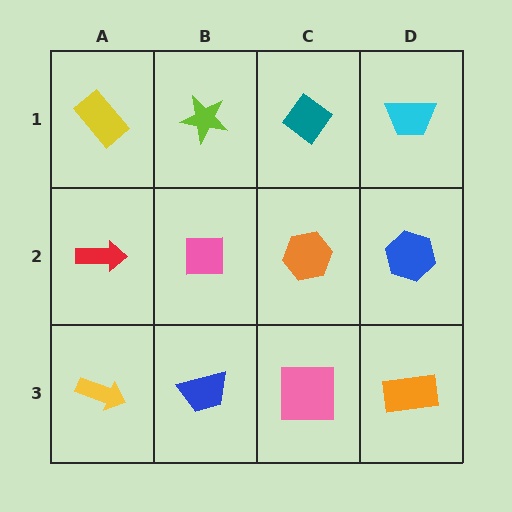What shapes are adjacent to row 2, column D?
A cyan trapezoid (row 1, column D), an orange rectangle (row 3, column D), an orange hexagon (row 2, column C).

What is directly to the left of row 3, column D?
A pink square.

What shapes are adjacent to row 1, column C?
An orange hexagon (row 2, column C), a lime star (row 1, column B), a cyan trapezoid (row 1, column D).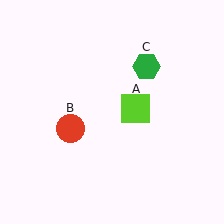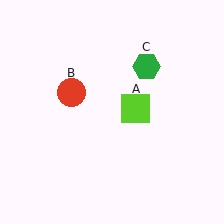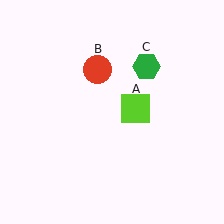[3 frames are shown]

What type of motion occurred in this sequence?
The red circle (object B) rotated clockwise around the center of the scene.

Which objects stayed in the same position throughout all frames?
Lime square (object A) and green hexagon (object C) remained stationary.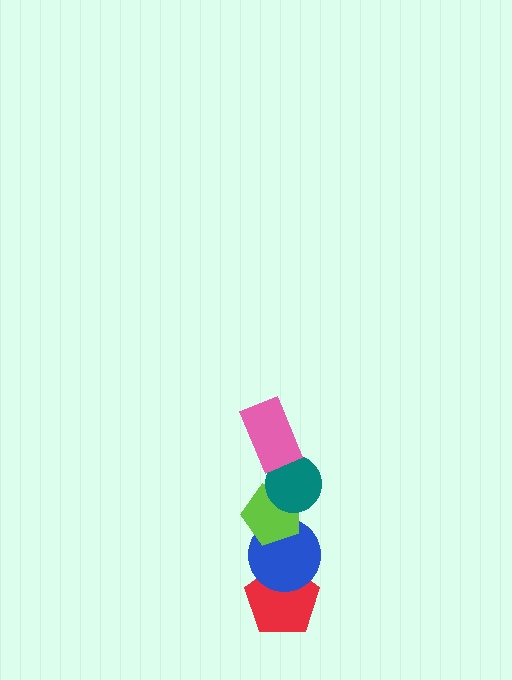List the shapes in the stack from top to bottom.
From top to bottom: the pink rectangle, the teal circle, the lime pentagon, the blue circle, the red pentagon.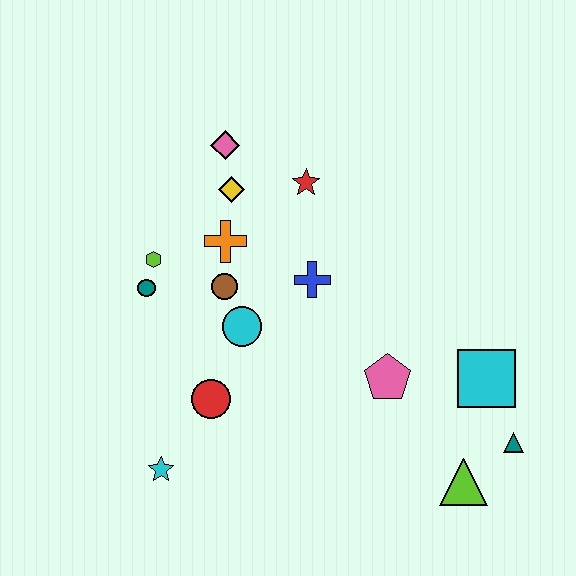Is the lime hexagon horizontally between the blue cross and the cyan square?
No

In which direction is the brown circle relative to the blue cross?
The brown circle is to the left of the blue cross.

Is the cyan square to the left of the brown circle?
No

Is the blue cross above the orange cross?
No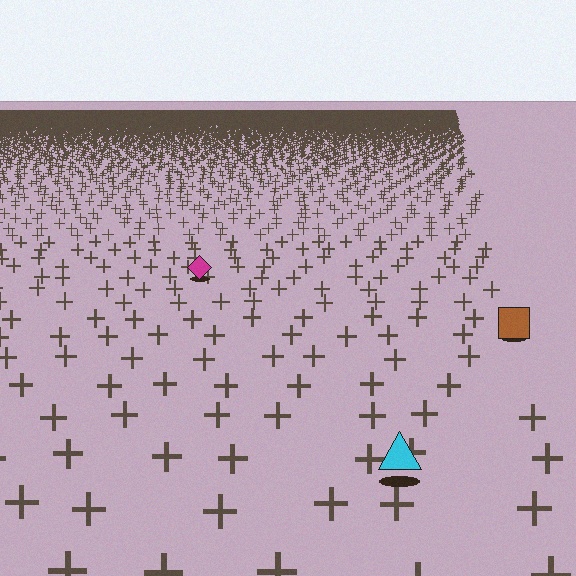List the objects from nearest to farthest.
From nearest to farthest: the cyan triangle, the brown square, the magenta diamond.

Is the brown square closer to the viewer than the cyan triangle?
No. The cyan triangle is closer — you can tell from the texture gradient: the ground texture is coarser near it.